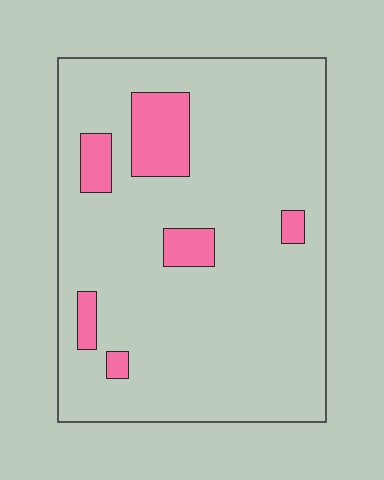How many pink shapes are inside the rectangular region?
6.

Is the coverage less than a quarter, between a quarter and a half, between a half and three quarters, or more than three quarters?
Less than a quarter.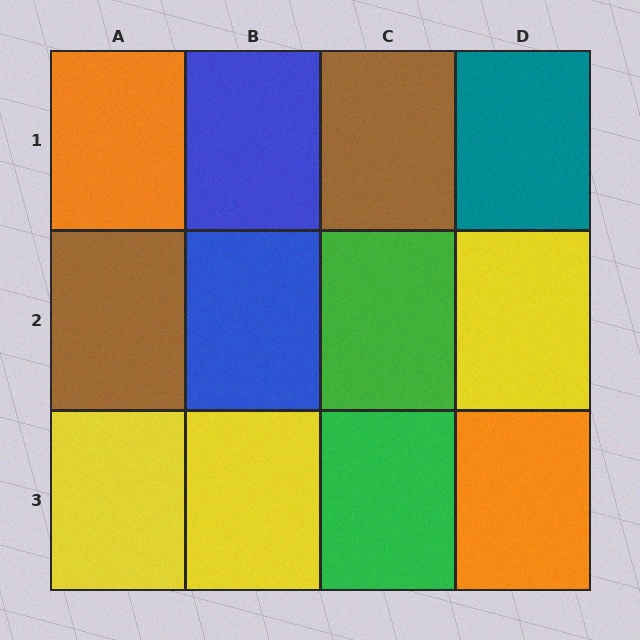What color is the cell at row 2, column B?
Blue.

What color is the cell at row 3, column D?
Orange.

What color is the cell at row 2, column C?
Green.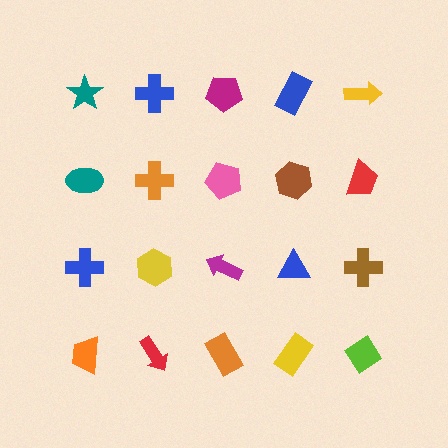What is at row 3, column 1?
A blue cross.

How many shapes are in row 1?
5 shapes.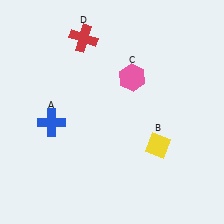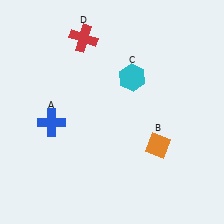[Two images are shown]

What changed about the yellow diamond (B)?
In Image 1, B is yellow. In Image 2, it changed to orange.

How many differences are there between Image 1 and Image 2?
There are 2 differences between the two images.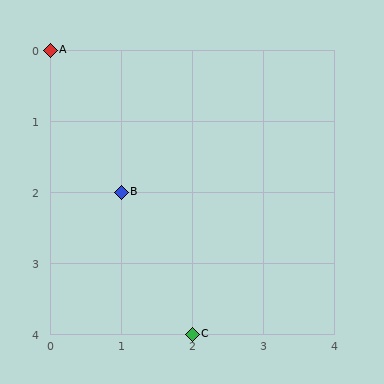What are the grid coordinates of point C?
Point C is at grid coordinates (2, 4).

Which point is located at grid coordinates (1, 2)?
Point B is at (1, 2).